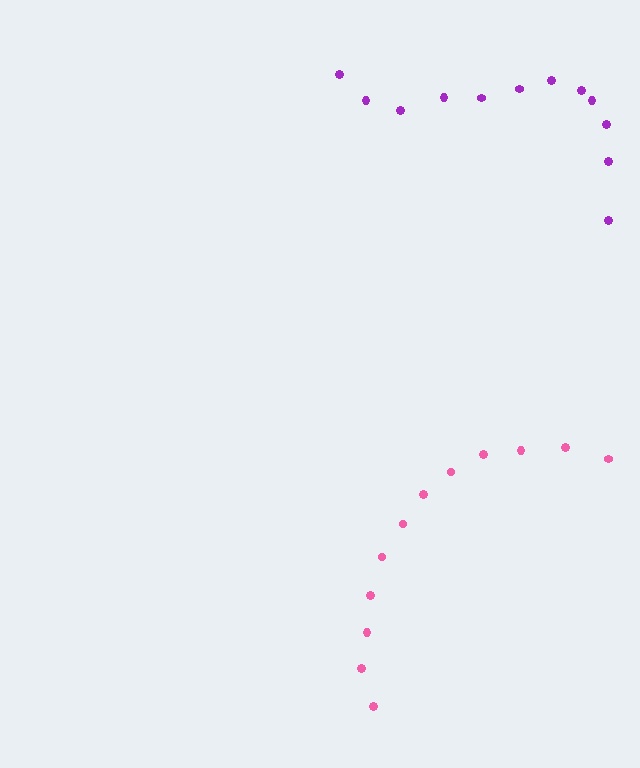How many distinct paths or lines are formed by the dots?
There are 2 distinct paths.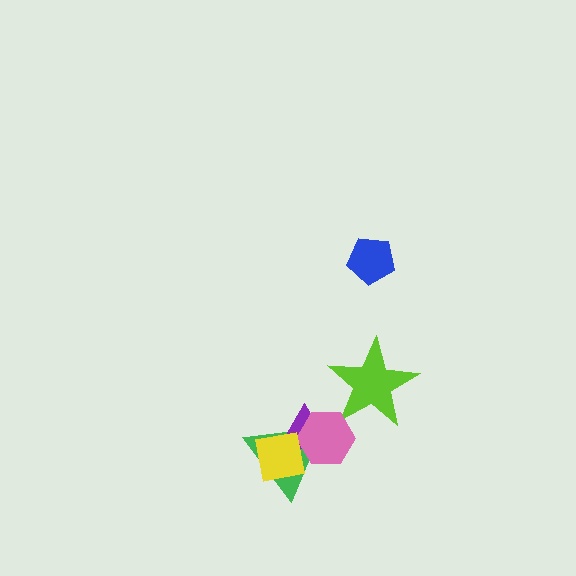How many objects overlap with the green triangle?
3 objects overlap with the green triangle.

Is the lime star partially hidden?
No, no other shape covers it.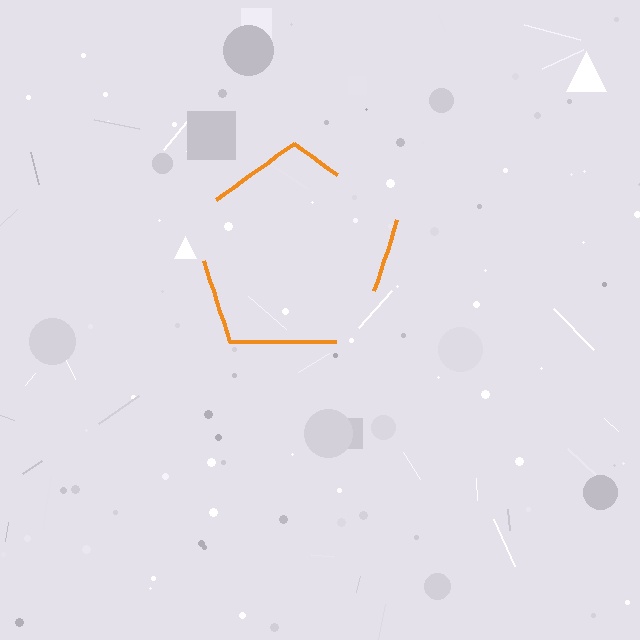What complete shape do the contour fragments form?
The contour fragments form a pentagon.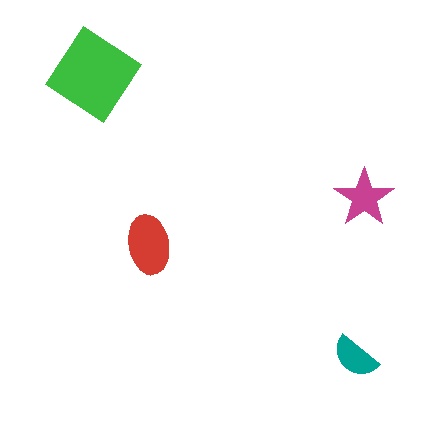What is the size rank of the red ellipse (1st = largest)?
2nd.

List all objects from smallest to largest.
The teal semicircle, the magenta star, the red ellipse, the green diamond.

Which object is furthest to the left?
The green diamond is leftmost.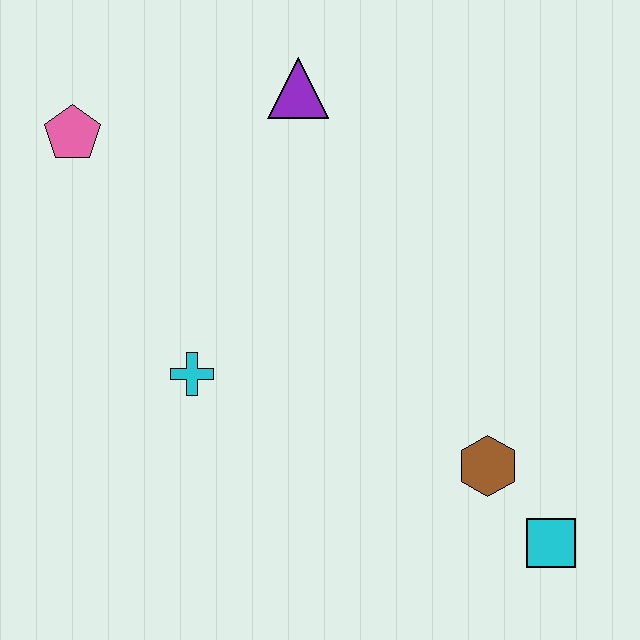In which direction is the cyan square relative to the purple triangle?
The cyan square is below the purple triangle.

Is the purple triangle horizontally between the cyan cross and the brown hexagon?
Yes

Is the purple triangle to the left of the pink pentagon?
No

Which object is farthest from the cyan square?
The pink pentagon is farthest from the cyan square.